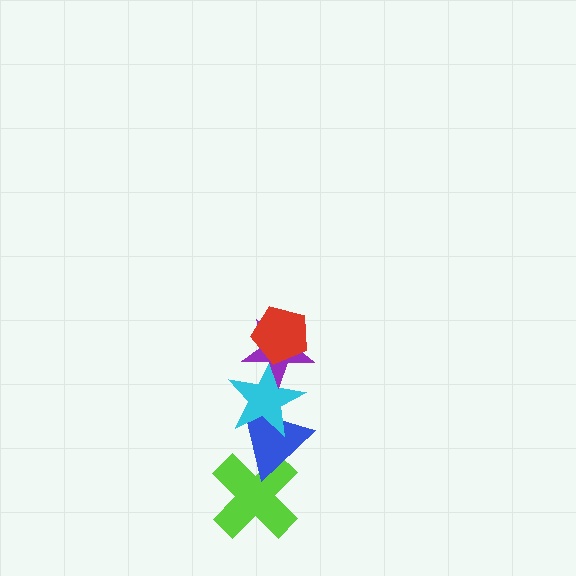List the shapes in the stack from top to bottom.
From top to bottom: the red pentagon, the purple star, the cyan star, the blue triangle, the lime cross.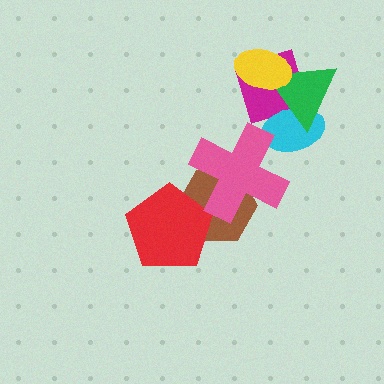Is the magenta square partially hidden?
Yes, it is partially covered by another shape.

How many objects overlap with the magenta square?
3 objects overlap with the magenta square.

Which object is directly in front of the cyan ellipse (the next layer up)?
The green triangle is directly in front of the cyan ellipse.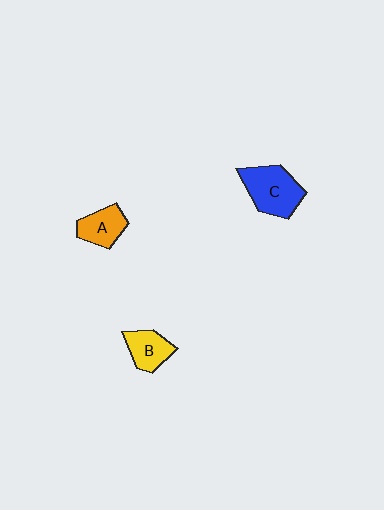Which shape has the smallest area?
Shape B (yellow).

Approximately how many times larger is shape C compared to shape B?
Approximately 1.6 times.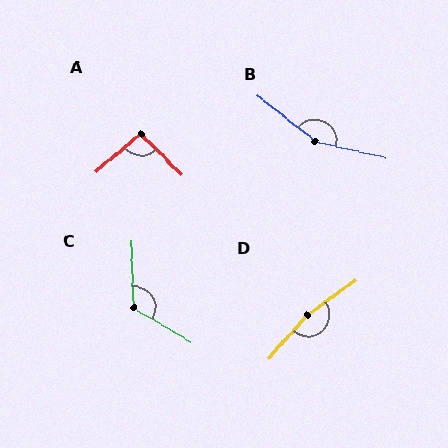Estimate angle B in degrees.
Approximately 155 degrees.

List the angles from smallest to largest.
A (95°), C (122°), B (155°), D (168°).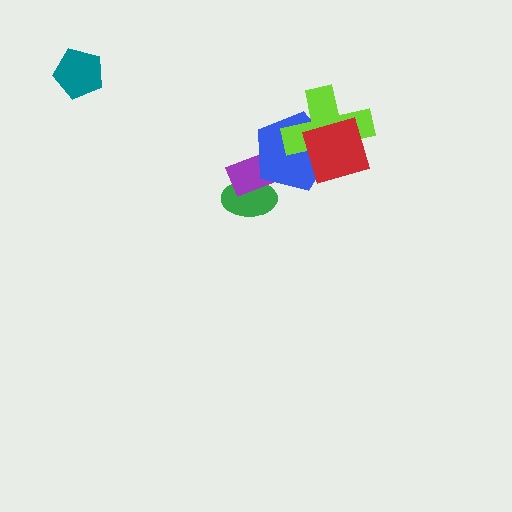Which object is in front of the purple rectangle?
The blue pentagon is in front of the purple rectangle.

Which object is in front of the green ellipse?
The purple rectangle is in front of the green ellipse.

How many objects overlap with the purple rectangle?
2 objects overlap with the purple rectangle.